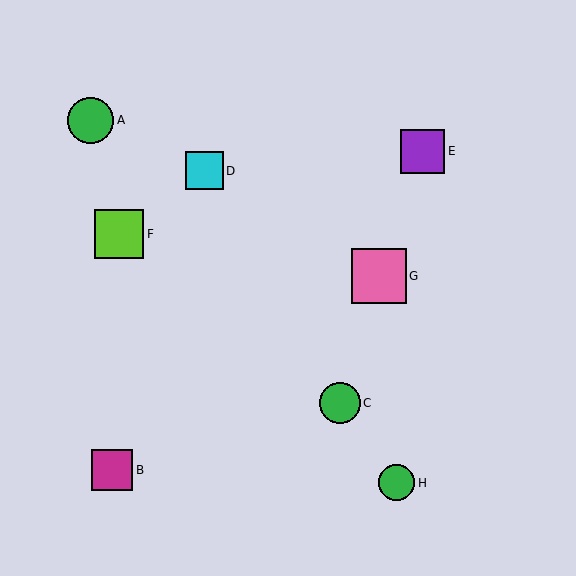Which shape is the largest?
The pink square (labeled G) is the largest.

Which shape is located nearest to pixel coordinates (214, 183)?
The cyan square (labeled D) at (204, 171) is nearest to that location.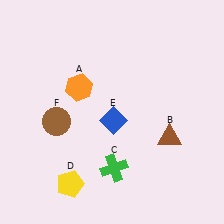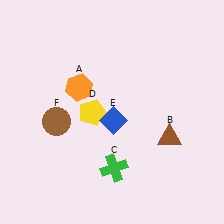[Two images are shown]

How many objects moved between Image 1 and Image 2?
1 object moved between the two images.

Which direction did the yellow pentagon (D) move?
The yellow pentagon (D) moved up.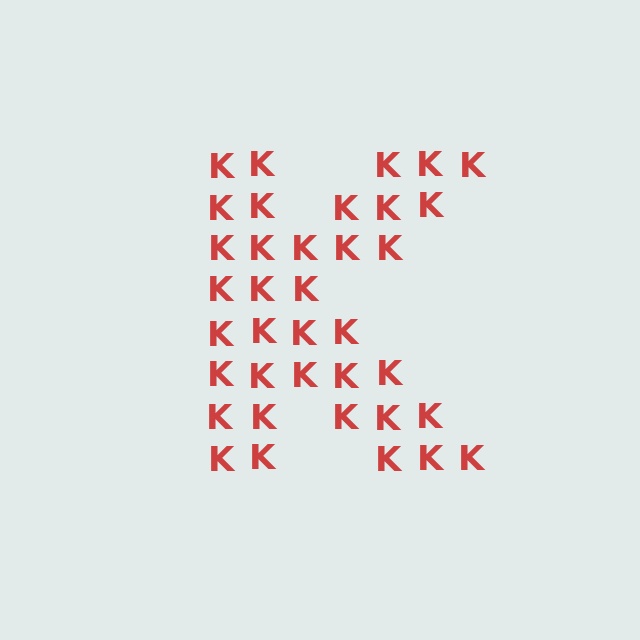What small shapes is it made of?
It is made of small letter K's.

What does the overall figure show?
The overall figure shows the letter K.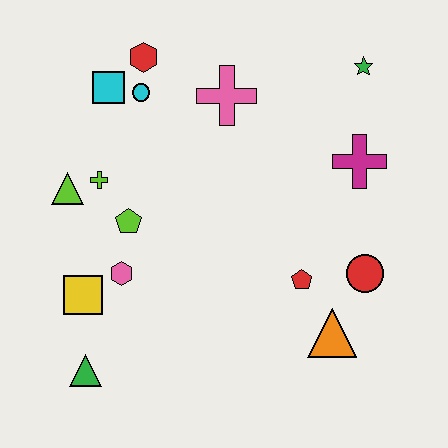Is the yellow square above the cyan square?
No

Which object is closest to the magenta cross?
The green star is closest to the magenta cross.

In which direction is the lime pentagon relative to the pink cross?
The lime pentagon is below the pink cross.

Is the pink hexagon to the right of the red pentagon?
No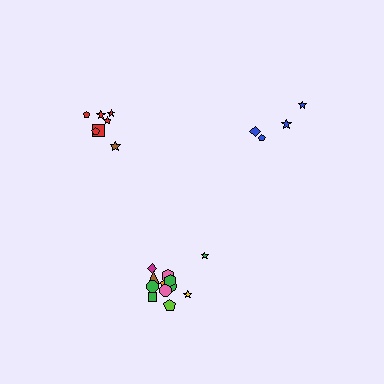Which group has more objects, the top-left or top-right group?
The top-left group.